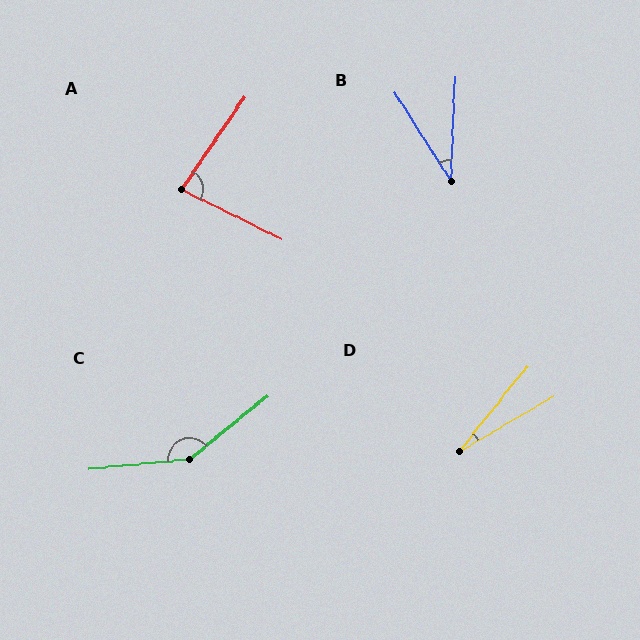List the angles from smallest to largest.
D (21°), B (35°), A (82°), C (146°).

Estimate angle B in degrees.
Approximately 35 degrees.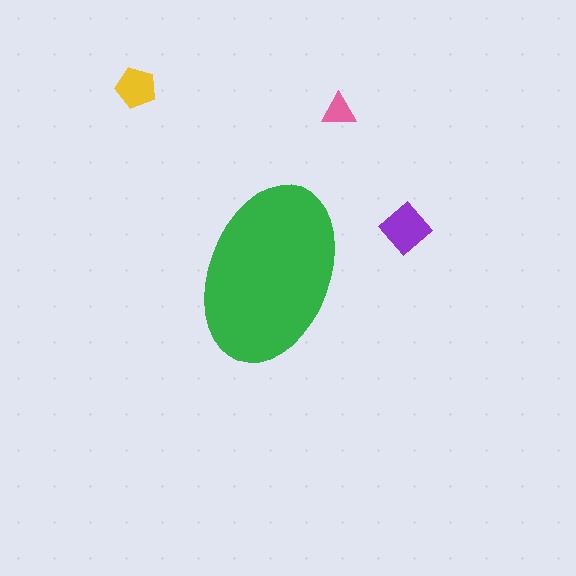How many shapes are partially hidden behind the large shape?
0 shapes are partially hidden.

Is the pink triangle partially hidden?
No, the pink triangle is fully visible.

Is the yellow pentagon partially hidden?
No, the yellow pentagon is fully visible.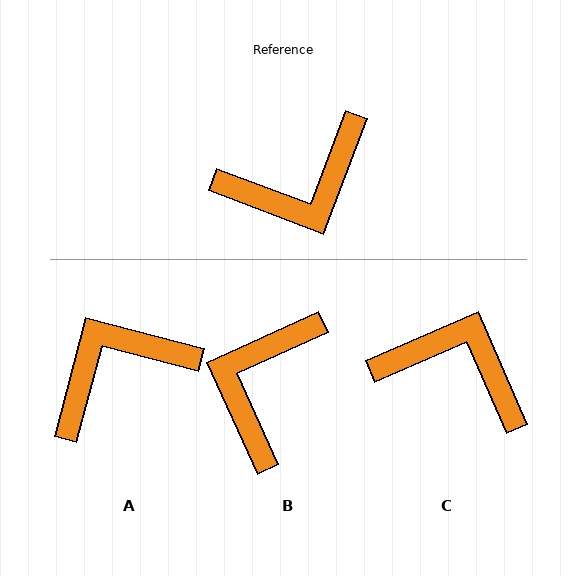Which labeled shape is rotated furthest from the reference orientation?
A, about 174 degrees away.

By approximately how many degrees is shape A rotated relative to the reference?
Approximately 174 degrees clockwise.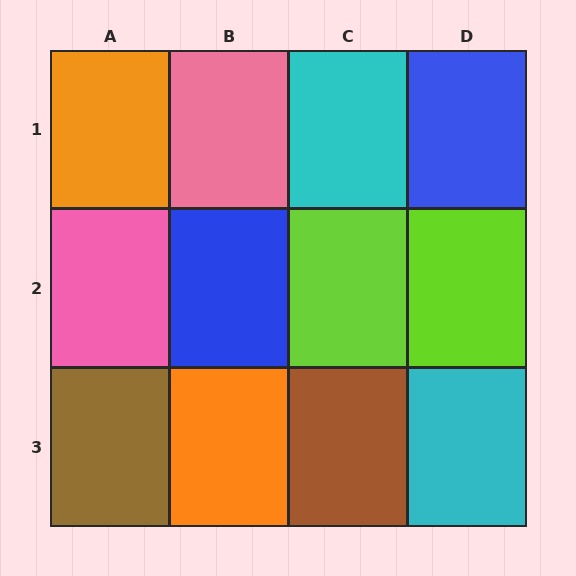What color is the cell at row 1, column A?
Orange.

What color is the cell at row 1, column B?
Pink.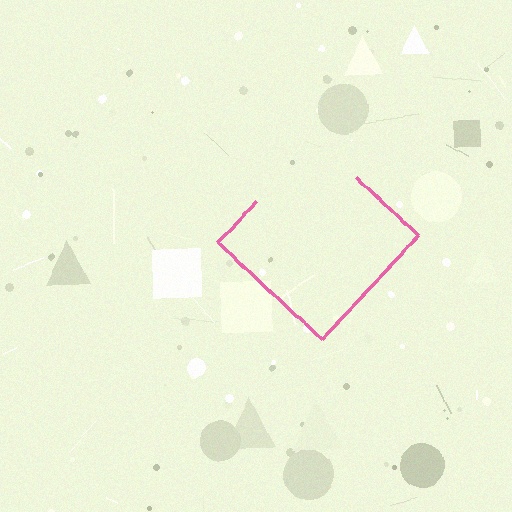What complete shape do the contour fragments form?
The contour fragments form a diamond.